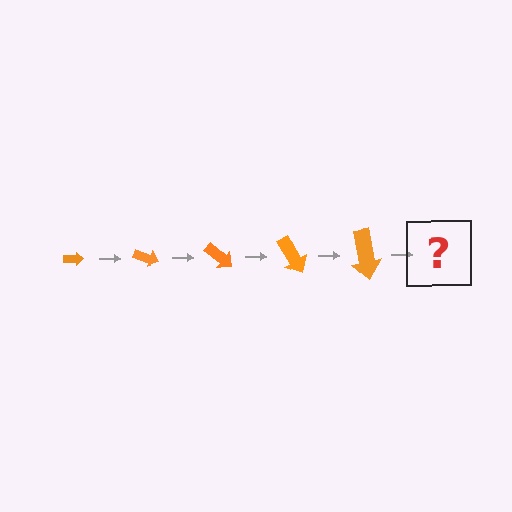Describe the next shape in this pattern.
It should be an arrow, larger than the previous one and rotated 100 degrees from the start.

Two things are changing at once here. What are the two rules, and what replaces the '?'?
The two rules are that the arrow grows larger each step and it rotates 20 degrees each step. The '?' should be an arrow, larger than the previous one and rotated 100 degrees from the start.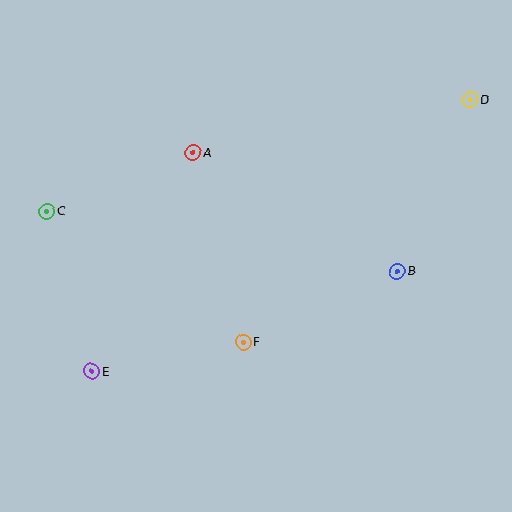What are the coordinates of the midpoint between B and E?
The midpoint between B and E is at (245, 321).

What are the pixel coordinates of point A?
Point A is at (193, 153).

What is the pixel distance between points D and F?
The distance between D and F is 332 pixels.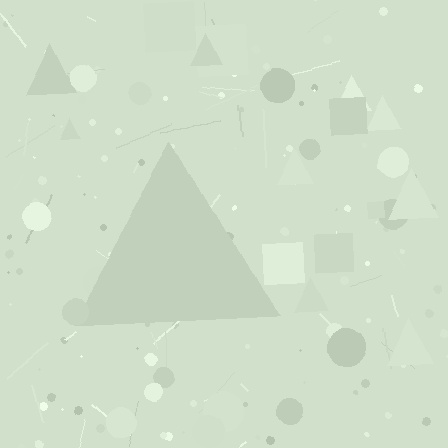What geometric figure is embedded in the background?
A triangle is embedded in the background.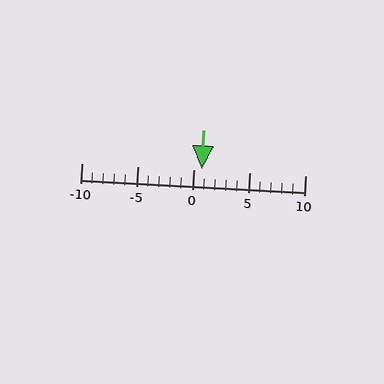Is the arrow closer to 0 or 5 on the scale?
The arrow is closer to 0.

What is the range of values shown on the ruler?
The ruler shows values from -10 to 10.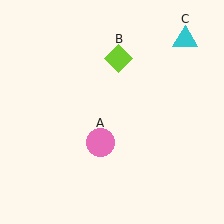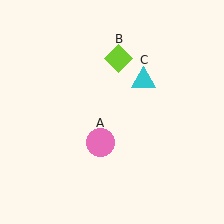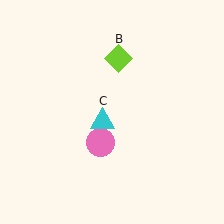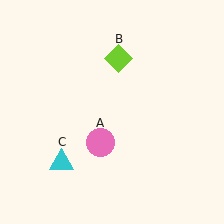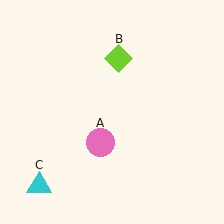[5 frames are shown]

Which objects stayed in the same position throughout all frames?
Pink circle (object A) and lime diamond (object B) remained stationary.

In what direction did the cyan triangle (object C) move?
The cyan triangle (object C) moved down and to the left.